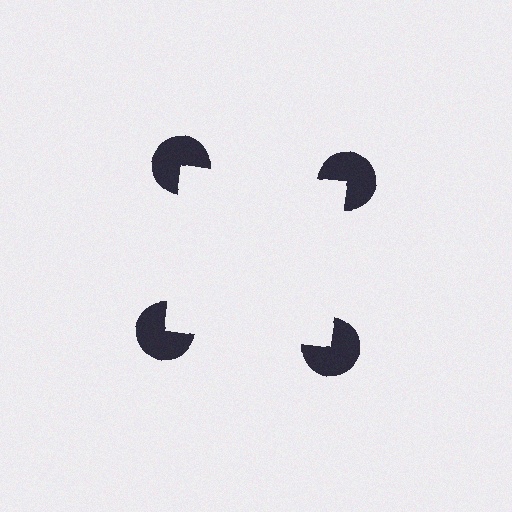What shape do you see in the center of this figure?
An illusory square — its edges are inferred from the aligned wedge cuts in the pac-man discs, not physically drawn.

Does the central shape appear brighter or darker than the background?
It typically appears slightly brighter than the background, even though no actual brightness change is drawn.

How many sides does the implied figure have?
4 sides.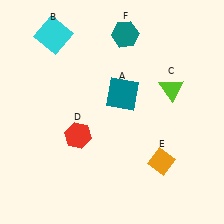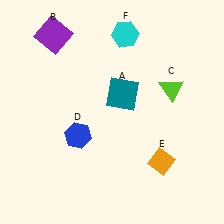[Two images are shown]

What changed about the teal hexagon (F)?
In Image 1, F is teal. In Image 2, it changed to cyan.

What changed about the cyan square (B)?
In Image 1, B is cyan. In Image 2, it changed to purple.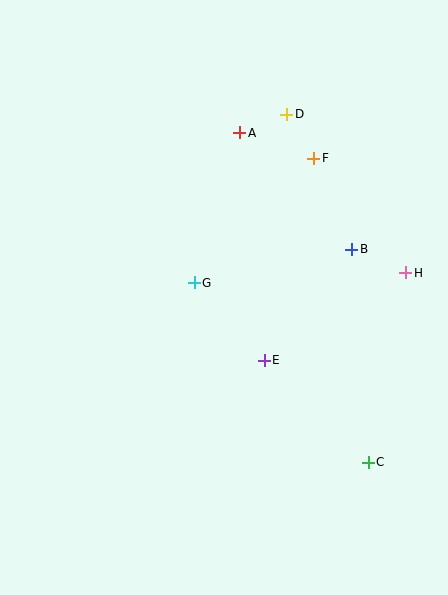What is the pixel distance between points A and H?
The distance between A and H is 217 pixels.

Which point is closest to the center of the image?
Point G at (194, 283) is closest to the center.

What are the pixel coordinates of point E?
Point E is at (264, 360).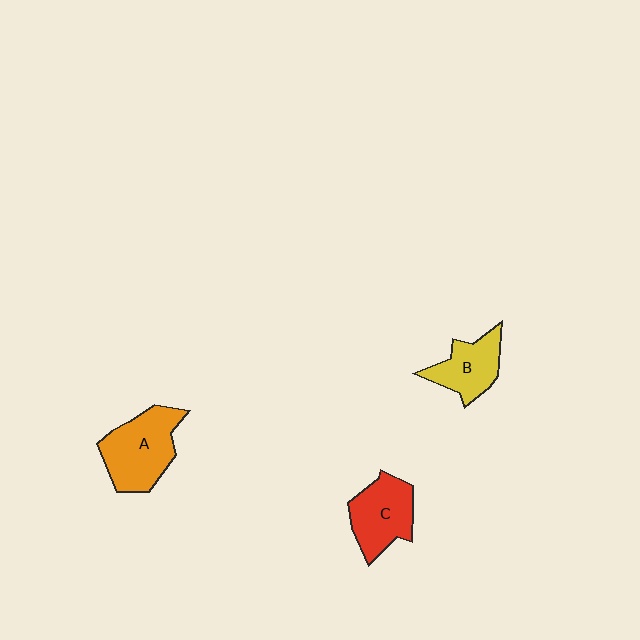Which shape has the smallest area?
Shape B (yellow).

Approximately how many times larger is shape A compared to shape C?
Approximately 1.2 times.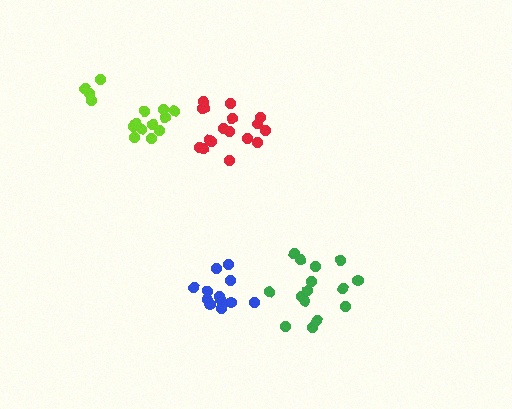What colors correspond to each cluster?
The clusters are colored: green, red, blue, lime.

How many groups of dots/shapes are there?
There are 4 groups.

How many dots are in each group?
Group 1: 15 dots, Group 2: 17 dots, Group 3: 14 dots, Group 4: 15 dots (61 total).